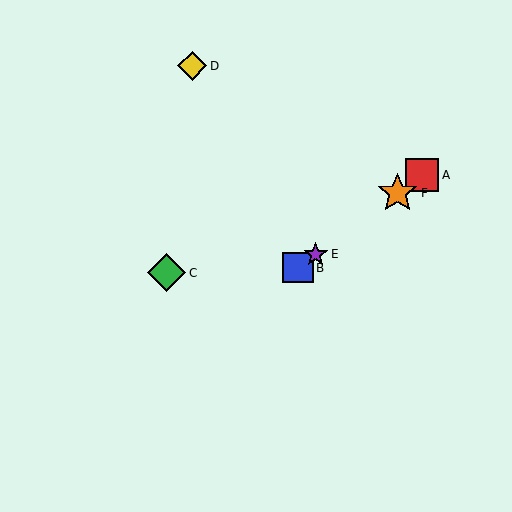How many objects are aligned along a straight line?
4 objects (A, B, E, F) are aligned along a straight line.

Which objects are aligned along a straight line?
Objects A, B, E, F are aligned along a straight line.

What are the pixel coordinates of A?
Object A is at (422, 175).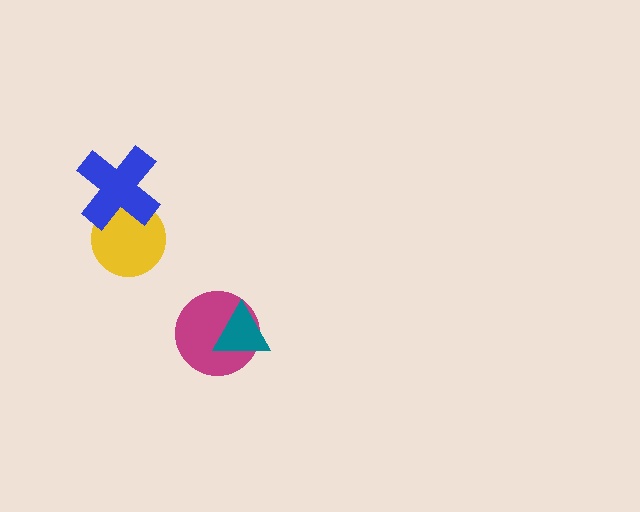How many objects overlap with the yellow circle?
1 object overlaps with the yellow circle.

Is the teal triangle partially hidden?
No, no other shape covers it.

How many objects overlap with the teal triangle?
1 object overlaps with the teal triangle.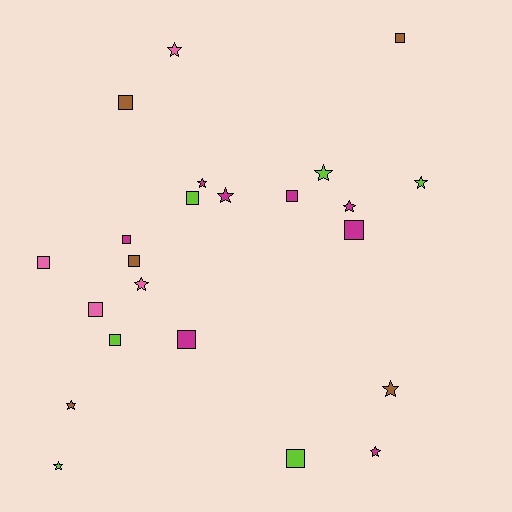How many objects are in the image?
There are 23 objects.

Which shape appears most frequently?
Square, with 12 objects.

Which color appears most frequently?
Magenta, with 8 objects.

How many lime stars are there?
There are 3 lime stars.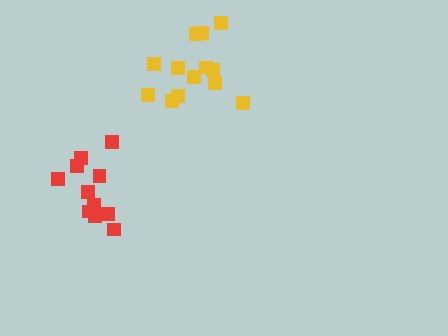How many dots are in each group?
Group 1: 13 dots, Group 2: 11 dots (24 total).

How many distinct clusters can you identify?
There are 2 distinct clusters.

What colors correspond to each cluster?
The clusters are colored: yellow, red.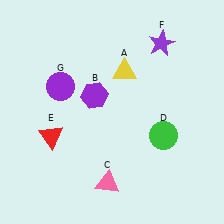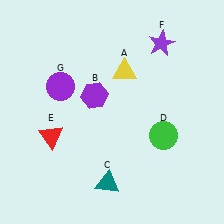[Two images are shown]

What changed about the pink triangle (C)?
In Image 1, C is pink. In Image 2, it changed to teal.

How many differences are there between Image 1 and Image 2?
There is 1 difference between the two images.